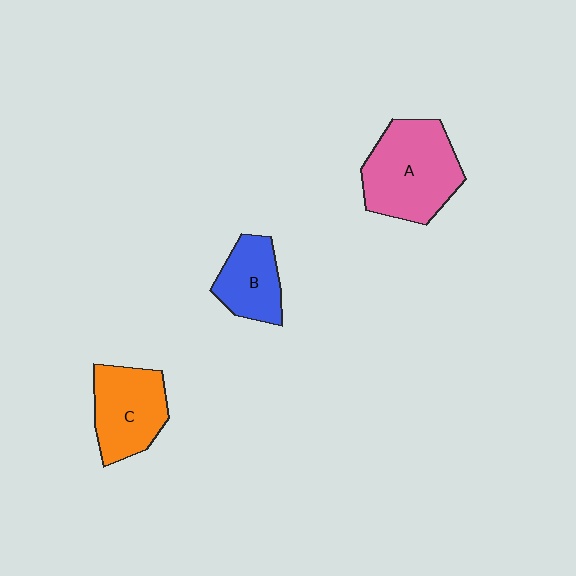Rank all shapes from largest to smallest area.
From largest to smallest: A (pink), C (orange), B (blue).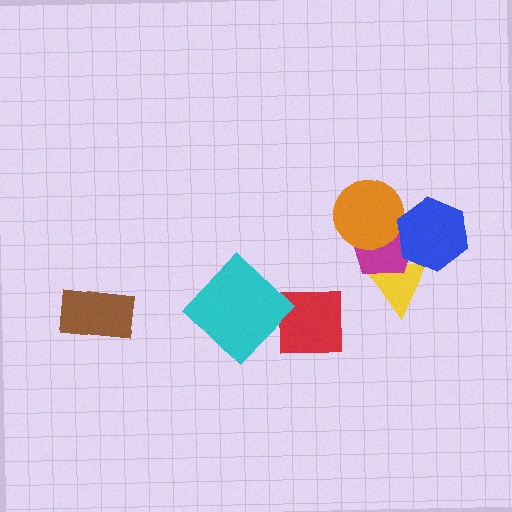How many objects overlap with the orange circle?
1 object overlaps with the orange circle.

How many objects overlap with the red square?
0 objects overlap with the red square.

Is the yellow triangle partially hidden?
Yes, it is partially covered by another shape.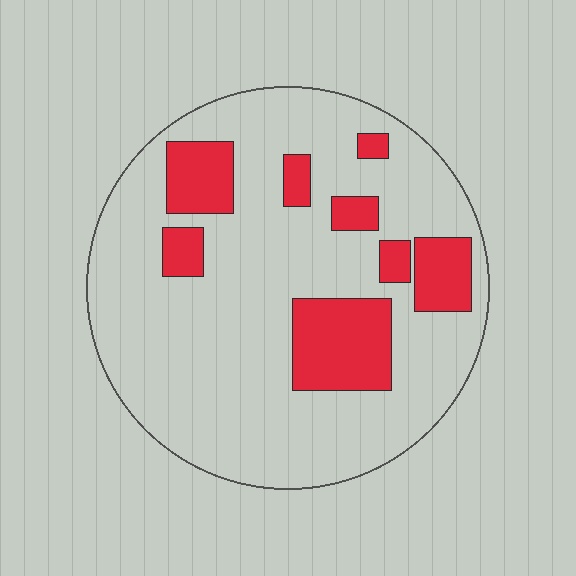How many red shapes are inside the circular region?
8.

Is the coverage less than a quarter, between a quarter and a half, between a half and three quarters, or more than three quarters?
Less than a quarter.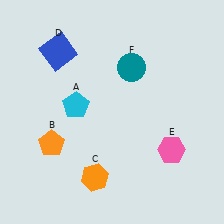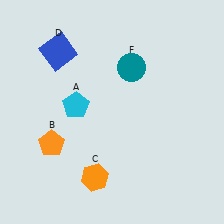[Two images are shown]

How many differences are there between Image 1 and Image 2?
There is 1 difference between the two images.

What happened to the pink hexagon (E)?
The pink hexagon (E) was removed in Image 2. It was in the bottom-right area of Image 1.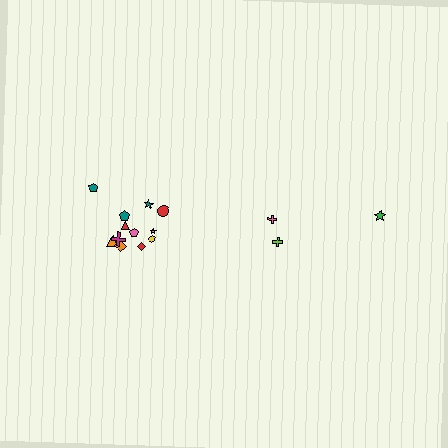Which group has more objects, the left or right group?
The left group.